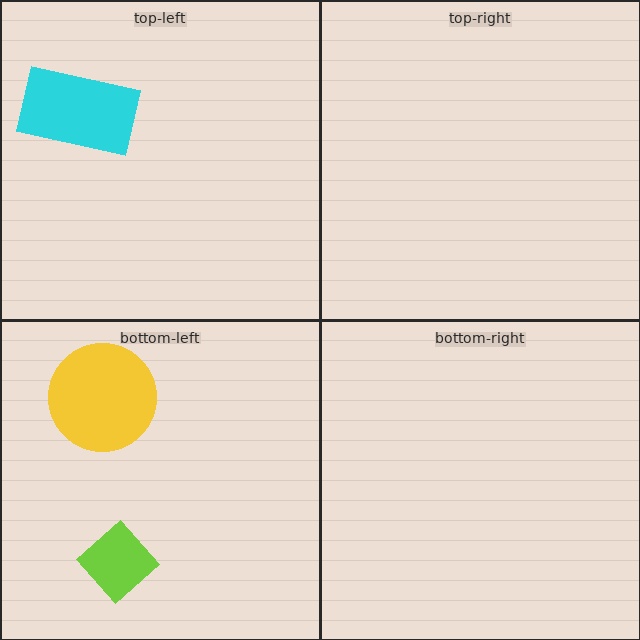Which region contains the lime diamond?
The bottom-left region.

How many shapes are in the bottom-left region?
2.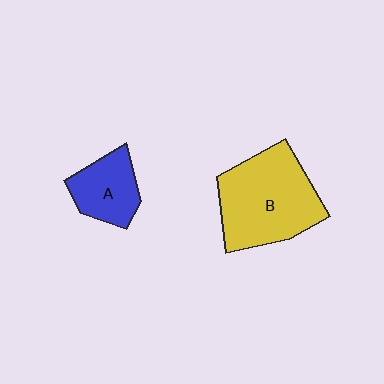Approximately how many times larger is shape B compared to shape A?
Approximately 2.0 times.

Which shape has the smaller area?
Shape A (blue).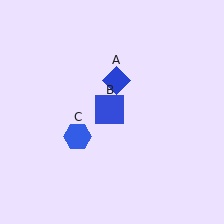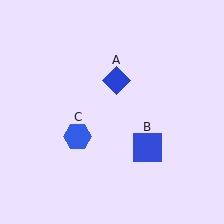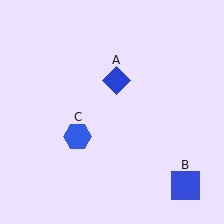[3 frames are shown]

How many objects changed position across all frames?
1 object changed position: blue square (object B).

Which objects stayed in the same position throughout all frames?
Blue diamond (object A) and blue hexagon (object C) remained stationary.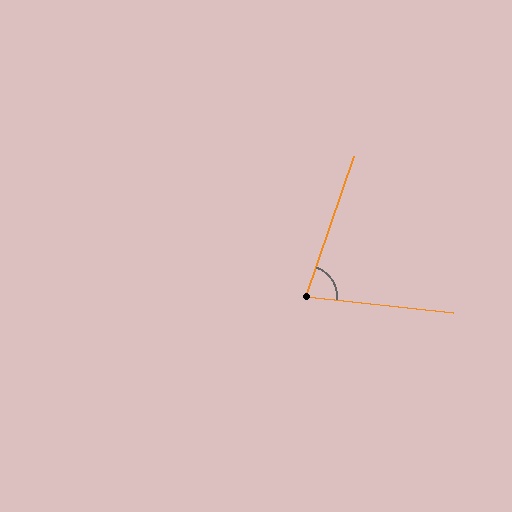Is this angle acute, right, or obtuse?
It is acute.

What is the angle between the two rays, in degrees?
Approximately 77 degrees.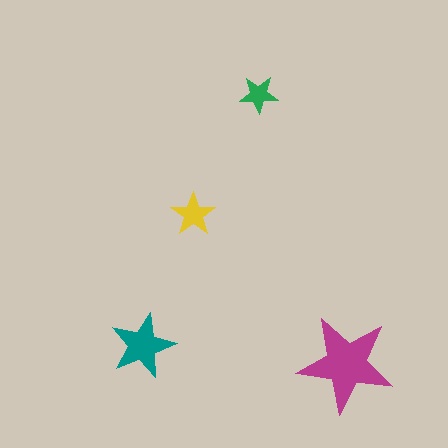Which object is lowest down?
The magenta star is bottommost.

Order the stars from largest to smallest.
the magenta one, the teal one, the yellow one, the green one.